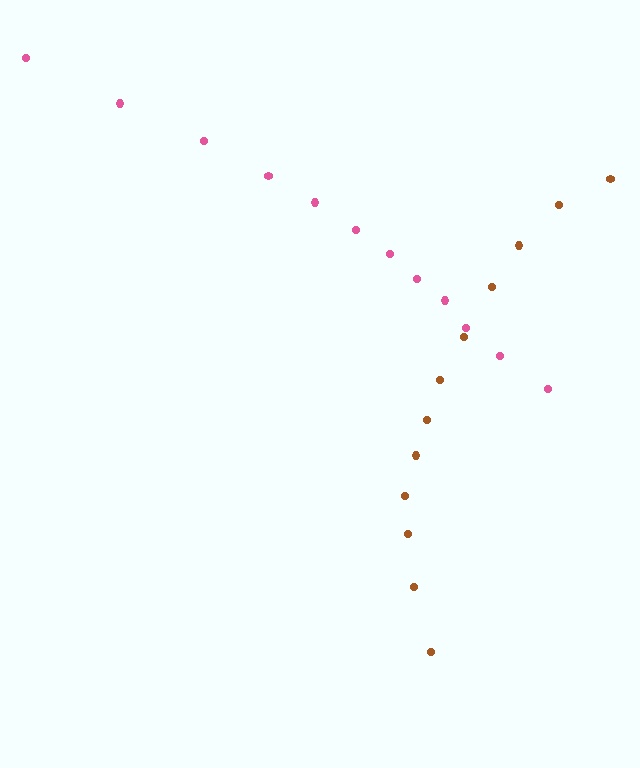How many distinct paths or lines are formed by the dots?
There are 2 distinct paths.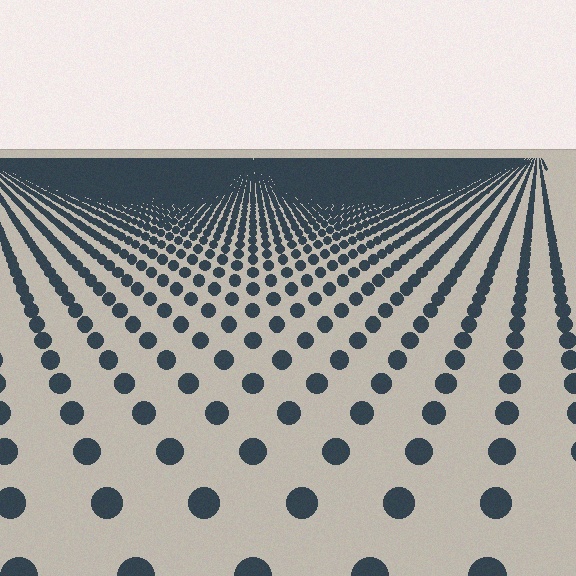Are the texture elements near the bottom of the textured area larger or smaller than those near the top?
Larger. Near the bottom, elements are closer to the viewer and appear at a bigger on-screen size.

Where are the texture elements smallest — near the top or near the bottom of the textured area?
Near the top.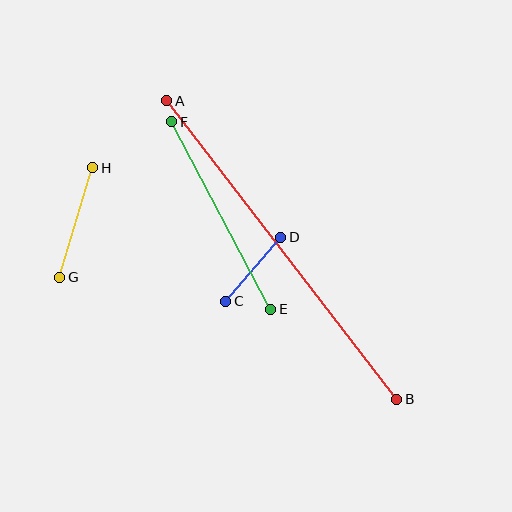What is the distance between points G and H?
The distance is approximately 114 pixels.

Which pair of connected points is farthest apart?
Points A and B are farthest apart.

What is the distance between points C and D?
The distance is approximately 84 pixels.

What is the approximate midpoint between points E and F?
The midpoint is at approximately (221, 216) pixels.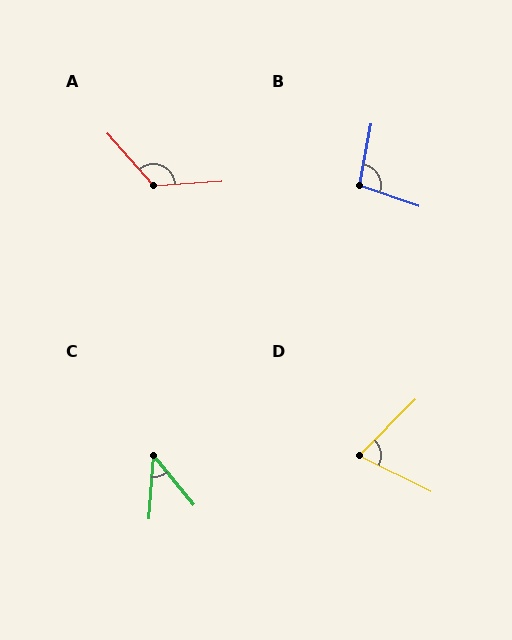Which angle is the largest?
A, at approximately 128 degrees.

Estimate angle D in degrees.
Approximately 72 degrees.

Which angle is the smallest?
C, at approximately 43 degrees.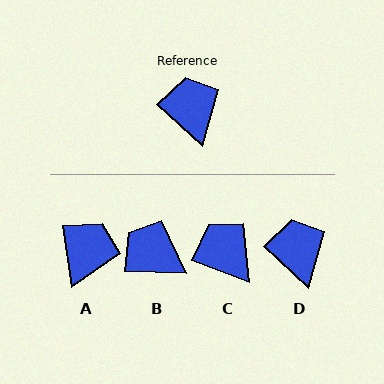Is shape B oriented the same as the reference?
No, it is off by about 41 degrees.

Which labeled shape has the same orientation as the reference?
D.